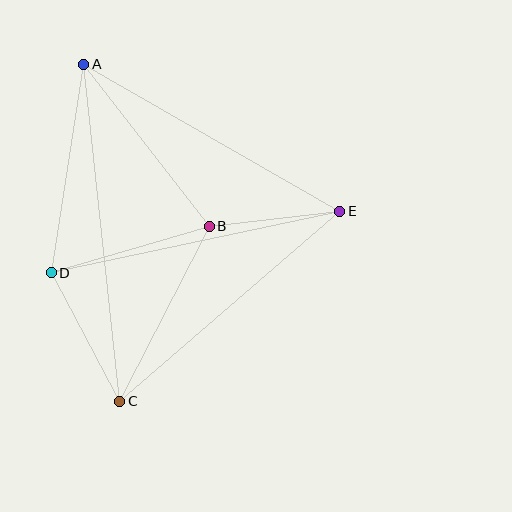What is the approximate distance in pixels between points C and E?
The distance between C and E is approximately 291 pixels.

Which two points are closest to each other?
Points B and E are closest to each other.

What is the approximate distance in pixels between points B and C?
The distance between B and C is approximately 197 pixels.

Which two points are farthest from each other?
Points A and C are farthest from each other.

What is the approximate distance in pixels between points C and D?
The distance between C and D is approximately 146 pixels.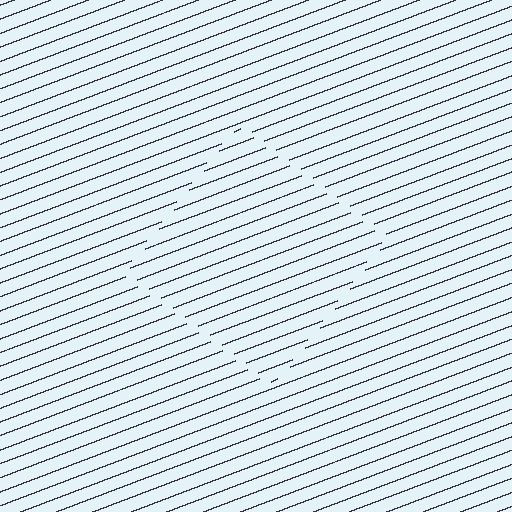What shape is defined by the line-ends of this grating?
An illusory square. The interior of the shape contains the same grating, shifted by half a period — the contour is defined by the phase discontinuity where line-ends from the inner and outer gratings abut.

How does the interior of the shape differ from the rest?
The interior of the shape contains the same grating, shifted by half a period — the contour is defined by the phase discontinuity where line-ends from the inner and outer gratings abut.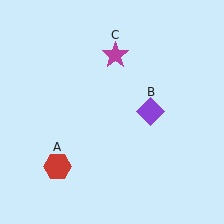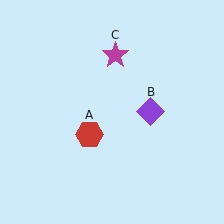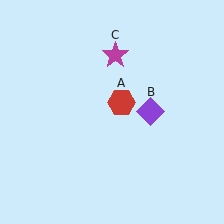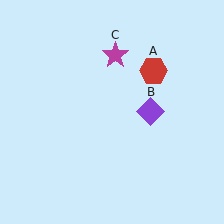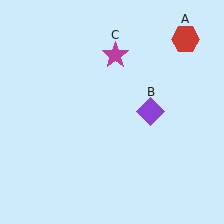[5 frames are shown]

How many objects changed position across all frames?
1 object changed position: red hexagon (object A).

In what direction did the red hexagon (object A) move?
The red hexagon (object A) moved up and to the right.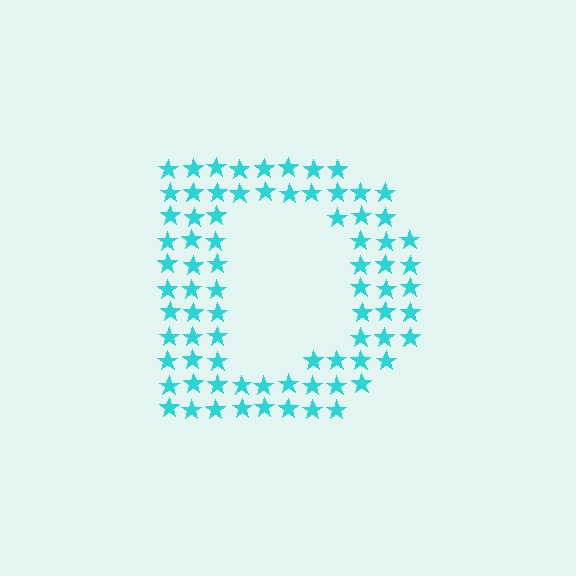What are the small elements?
The small elements are stars.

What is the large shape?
The large shape is the letter D.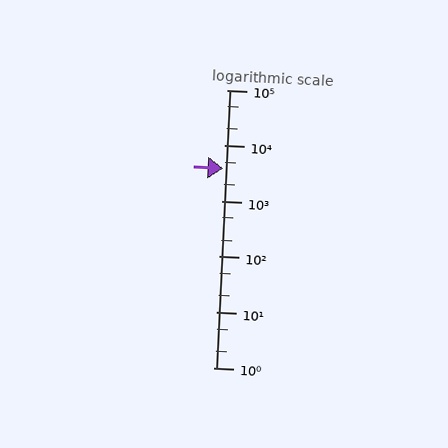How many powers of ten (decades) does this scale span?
The scale spans 5 decades, from 1 to 100000.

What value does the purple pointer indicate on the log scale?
The pointer indicates approximately 3900.